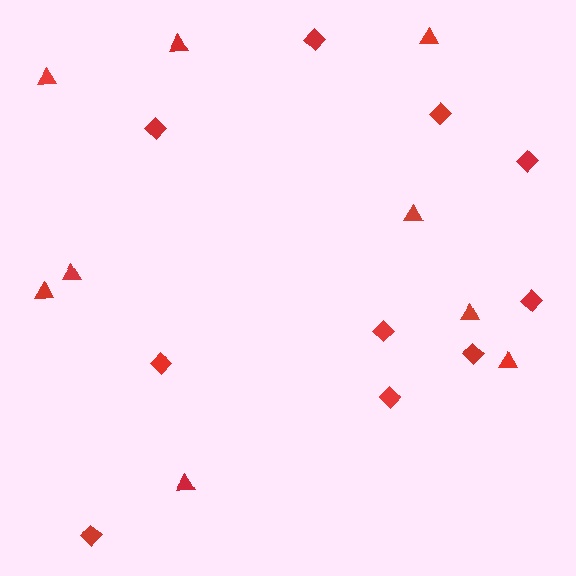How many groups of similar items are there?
There are 2 groups: one group of triangles (9) and one group of diamonds (10).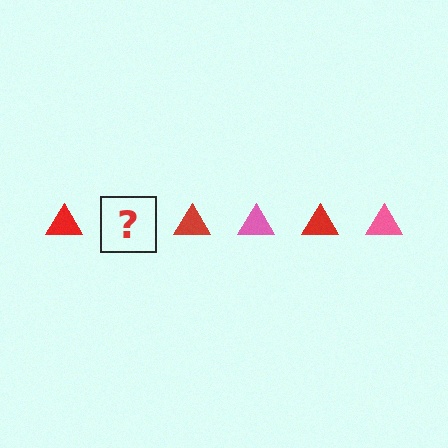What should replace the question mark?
The question mark should be replaced with a pink triangle.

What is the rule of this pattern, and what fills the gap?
The rule is that the pattern cycles through red, pink triangles. The gap should be filled with a pink triangle.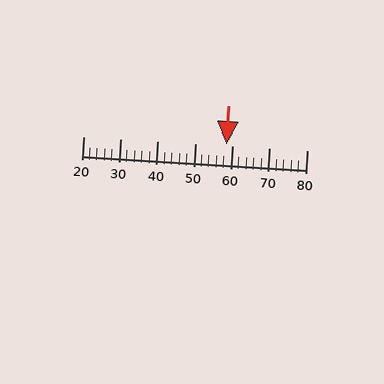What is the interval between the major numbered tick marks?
The major tick marks are spaced 10 units apart.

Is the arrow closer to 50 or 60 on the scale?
The arrow is closer to 60.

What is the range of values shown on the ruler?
The ruler shows values from 20 to 80.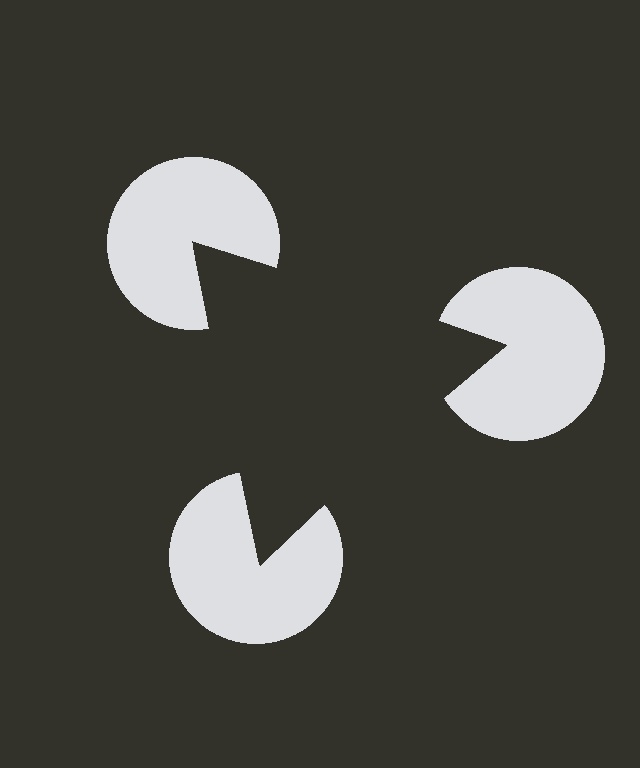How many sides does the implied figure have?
3 sides.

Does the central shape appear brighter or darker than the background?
It typically appears slightly darker than the background, even though no actual brightness change is drawn.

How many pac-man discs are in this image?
There are 3 — one at each vertex of the illusory triangle.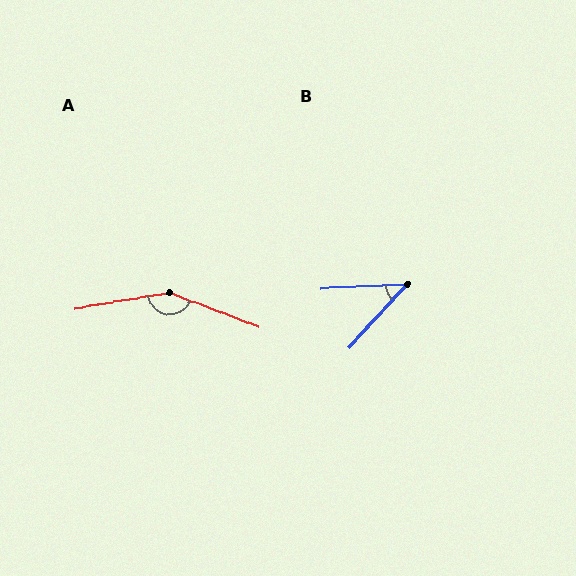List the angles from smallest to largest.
B (45°), A (150°).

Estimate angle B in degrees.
Approximately 45 degrees.